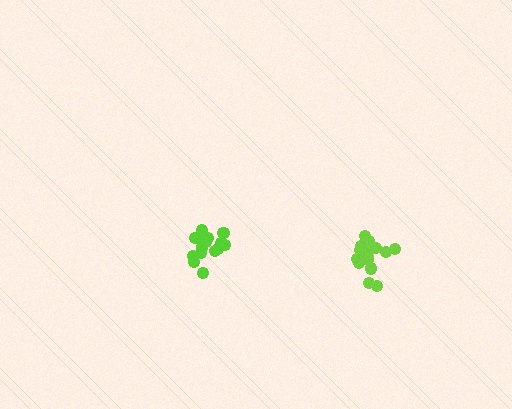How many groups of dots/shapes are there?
There are 2 groups.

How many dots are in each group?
Group 1: 18 dots, Group 2: 15 dots (33 total).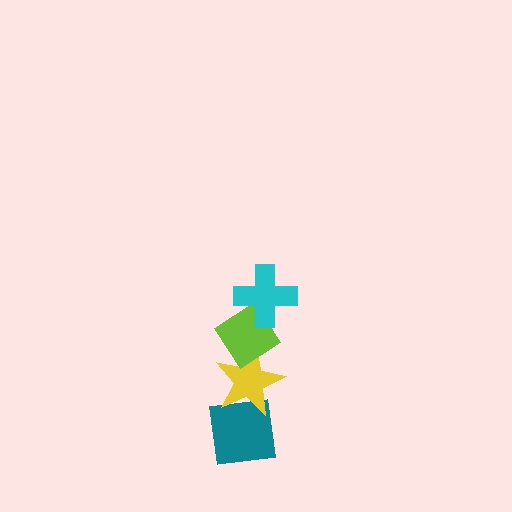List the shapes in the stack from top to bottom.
From top to bottom: the cyan cross, the lime diamond, the yellow star, the teal square.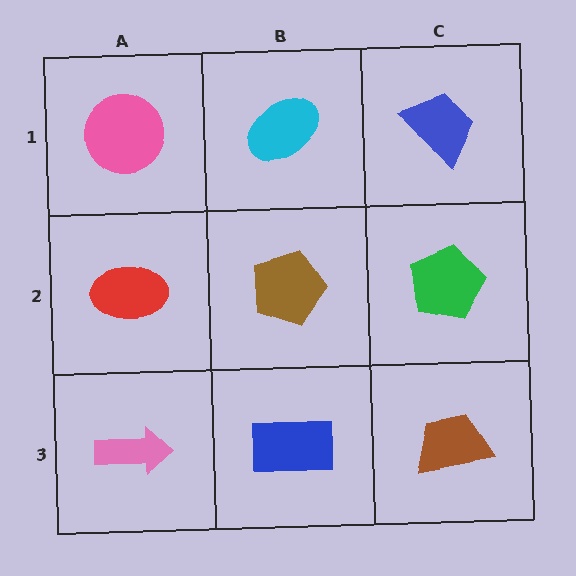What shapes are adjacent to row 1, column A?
A red ellipse (row 2, column A), a cyan ellipse (row 1, column B).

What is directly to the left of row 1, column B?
A pink circle.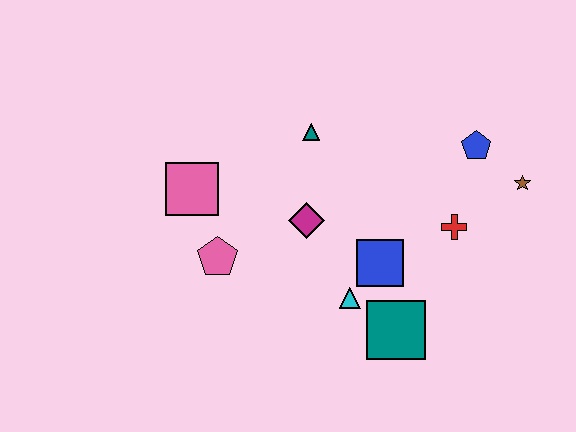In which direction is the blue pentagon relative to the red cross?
The blue pentagon is above the red cross.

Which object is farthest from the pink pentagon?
The brown star is farthest from the pink pentagon.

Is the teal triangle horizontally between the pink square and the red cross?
Yes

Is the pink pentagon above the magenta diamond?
No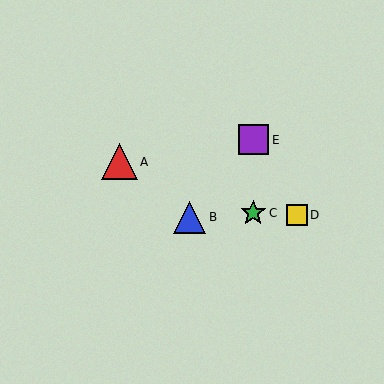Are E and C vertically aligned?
Yes, both are at x≈253.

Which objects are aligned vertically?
Objects C, E are aligned vertically.